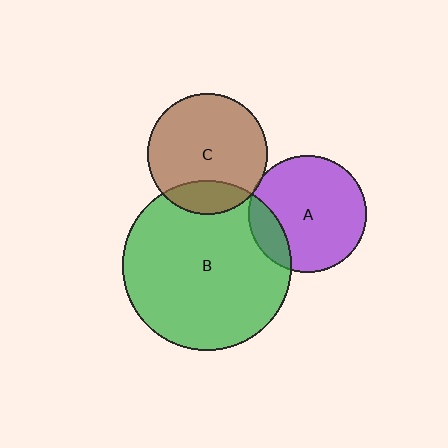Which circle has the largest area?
Circle B (green).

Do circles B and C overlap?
Yes.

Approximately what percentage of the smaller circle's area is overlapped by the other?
Approximately 20%.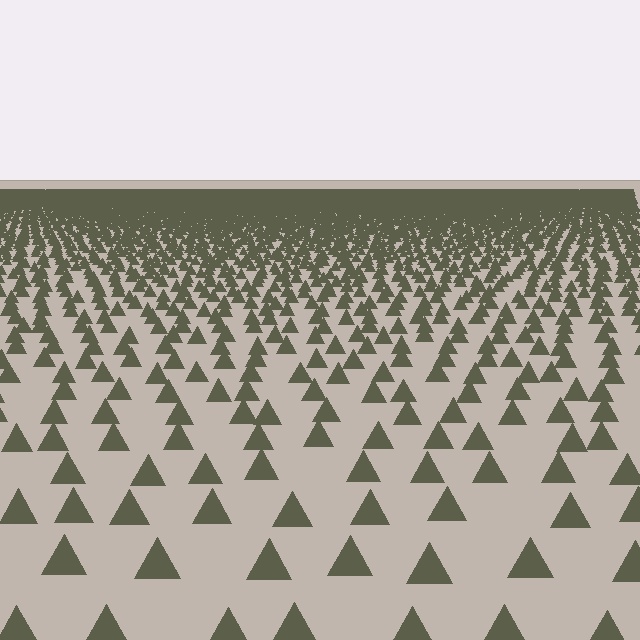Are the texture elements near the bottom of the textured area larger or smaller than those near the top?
Larger. Near the bottom, elements are closer to the viewer and appear at a bigger on-screen size.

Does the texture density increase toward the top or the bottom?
Density increases toward the top.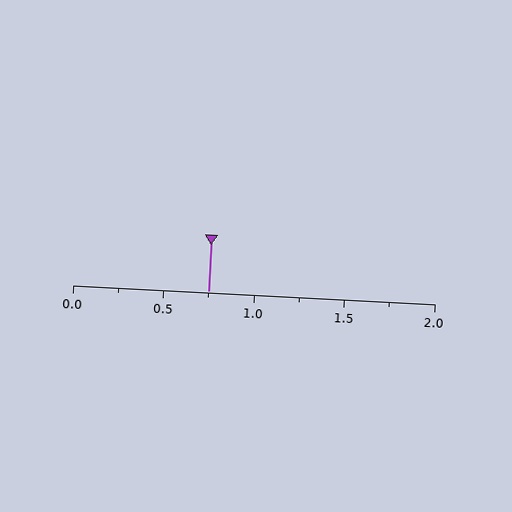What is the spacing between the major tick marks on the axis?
The major ticks are spaced 0.5 apart.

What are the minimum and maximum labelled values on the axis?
The axis runs from 0.0 to 2.0.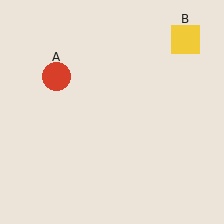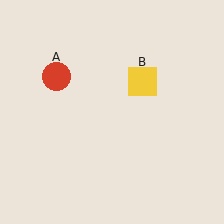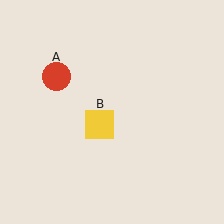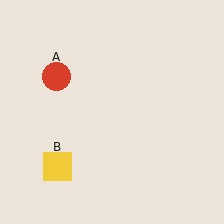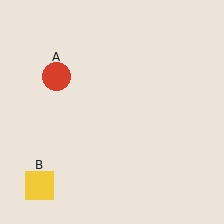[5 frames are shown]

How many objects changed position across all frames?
1 object changed position: yellow square (object B).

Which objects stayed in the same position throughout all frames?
Red circle (object A) remained stationary.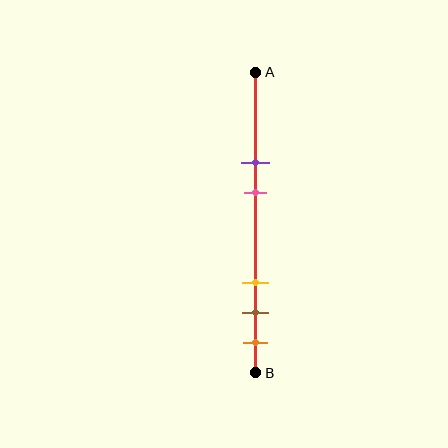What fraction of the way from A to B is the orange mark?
The orange mark is approximately 90% (0.9) of the way from A to B.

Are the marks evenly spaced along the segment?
No, the marks are not evenly spaced.